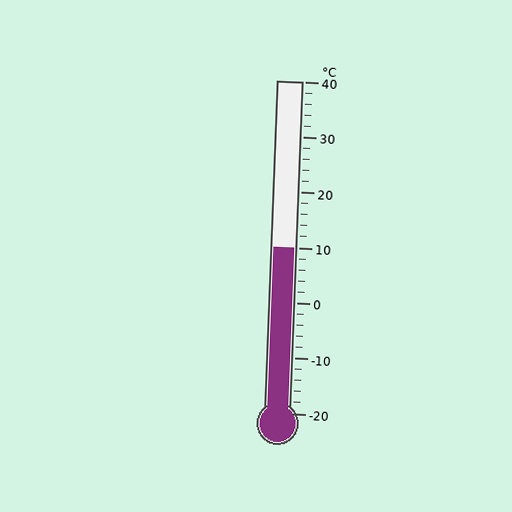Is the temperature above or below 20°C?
The temperature is below 20°C.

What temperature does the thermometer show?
The thermometer shows approximately 10°C.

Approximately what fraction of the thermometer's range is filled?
The thermometer is filled to approximately 50% of its range.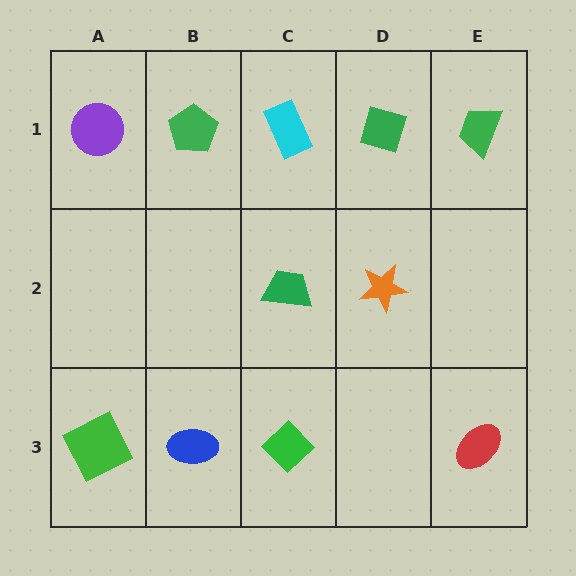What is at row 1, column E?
A green trapezoid.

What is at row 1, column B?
A green pentagon.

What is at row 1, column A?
A purple circle.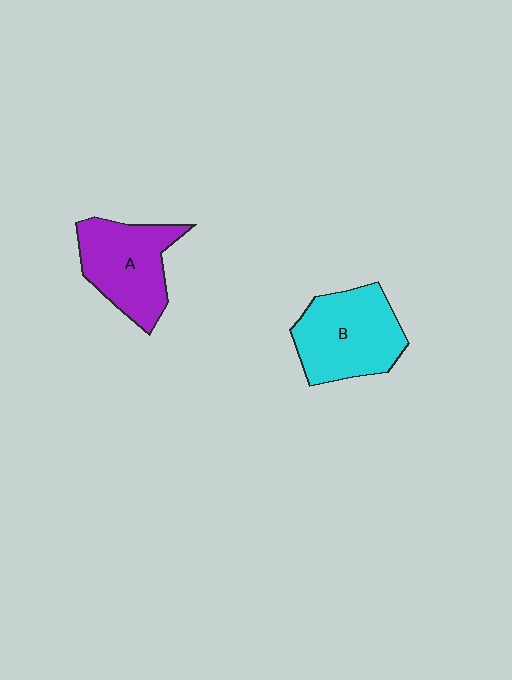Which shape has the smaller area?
Shape A (purple).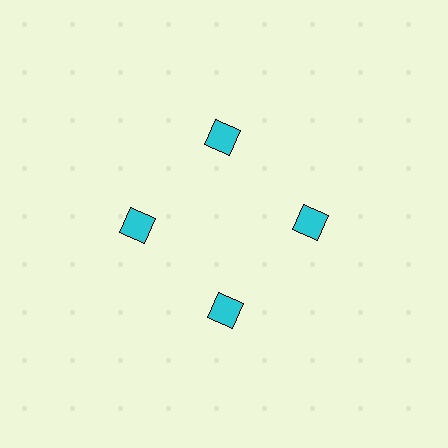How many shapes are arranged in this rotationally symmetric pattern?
There are 4 shapes, arranged in 4 groups of 1.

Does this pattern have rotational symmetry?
Yes, this pattern has 4-fold rotational symmetry. It looks the same after rotating 90 degrees around the center.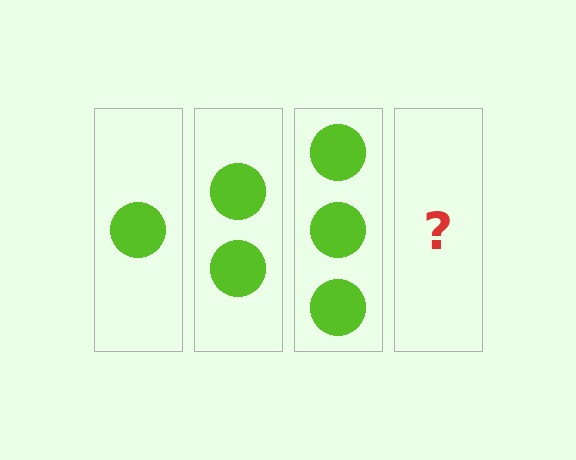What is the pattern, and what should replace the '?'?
The pattern is that each step adds one more circle. The '?' should be 4 circles.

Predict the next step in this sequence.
The next step is 4 circles.